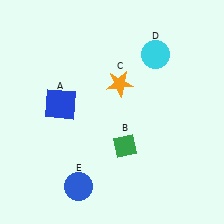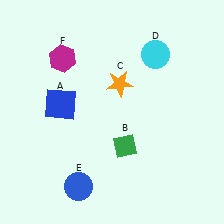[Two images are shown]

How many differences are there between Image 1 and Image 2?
There is 1 difference between the two images.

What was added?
A magenta hexagon (F) was added in Image 2.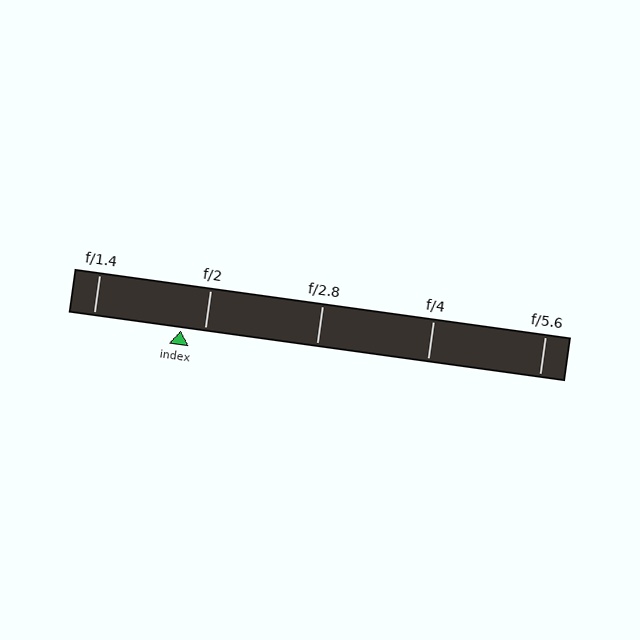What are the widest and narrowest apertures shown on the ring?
The widest aperture shown is f/1.4 and the narrowest is f/5.6.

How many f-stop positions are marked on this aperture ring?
There are 5 f-stop positions marked.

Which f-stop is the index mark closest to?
The index mark is closest to f/2.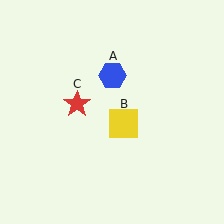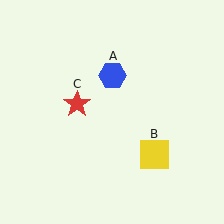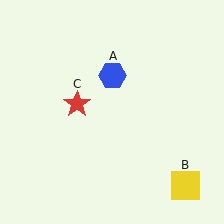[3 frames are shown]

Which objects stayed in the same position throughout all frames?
Blue hexagon (object A) and red star (object C) remained stationary.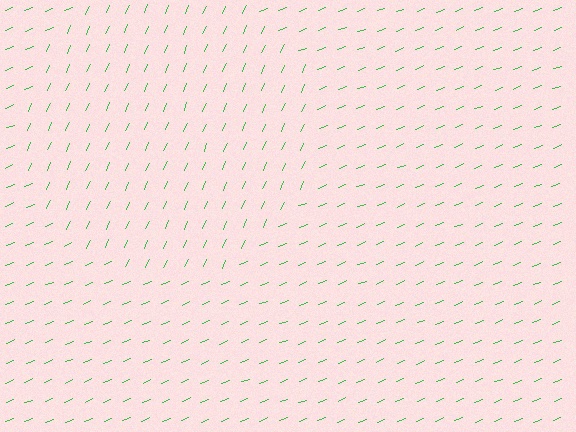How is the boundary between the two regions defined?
The boundary is defined purely by a change in line orientation (approximately 45 degrees difference). All lines are the same color and thickness.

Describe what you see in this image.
The image is filled with small green line segments. A circle region in the image has lines oriented differently from the surrounding lines, creating a visible texture boundary.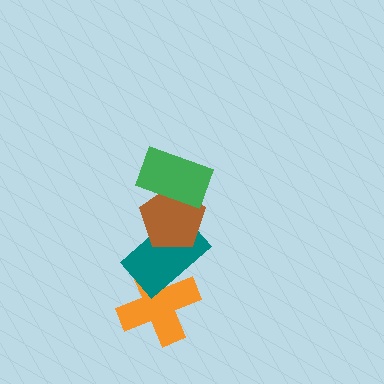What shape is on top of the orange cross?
The teal rectangle is on top of the orange cross.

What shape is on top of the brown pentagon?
The green rectangle is on top of the brown pentagon.